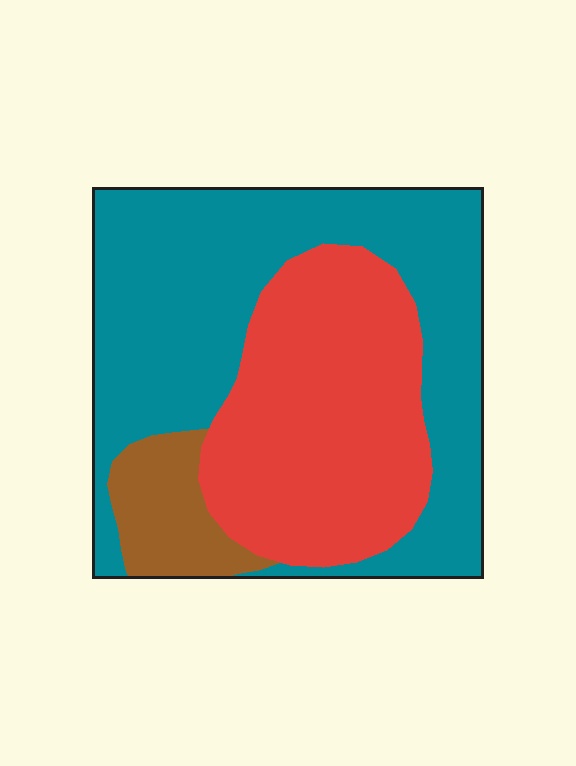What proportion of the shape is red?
Red takes up about three eighths (3/8) of the shape.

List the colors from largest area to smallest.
From largest to smallest: teal, red, brown.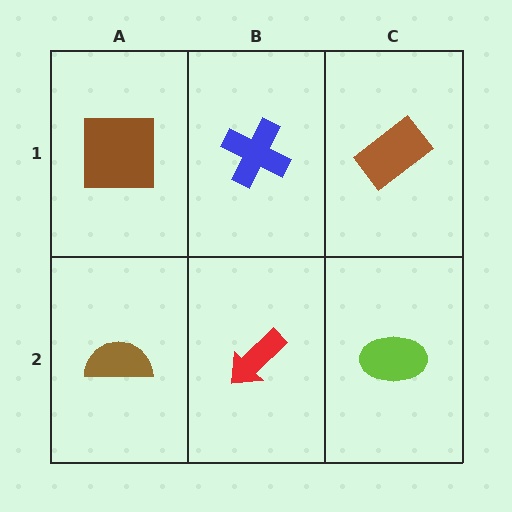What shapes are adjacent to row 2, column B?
A blue cross (row 1, column B), a brown semicircle (row 2, column A), a lime ellipse (row 2, column C).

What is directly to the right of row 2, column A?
A red arrow.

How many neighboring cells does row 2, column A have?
2.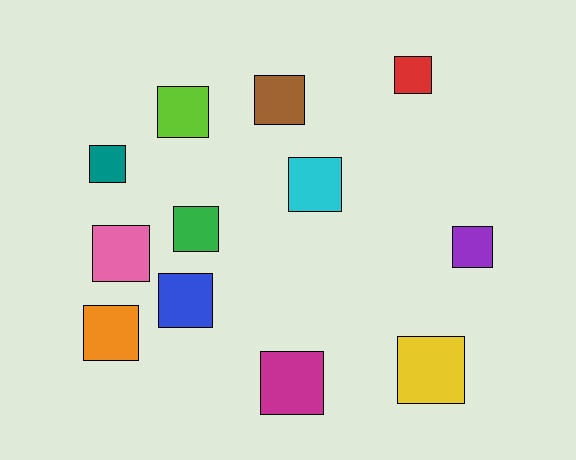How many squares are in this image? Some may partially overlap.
There are 12 squares.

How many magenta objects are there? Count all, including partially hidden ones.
There is 1 magenta object.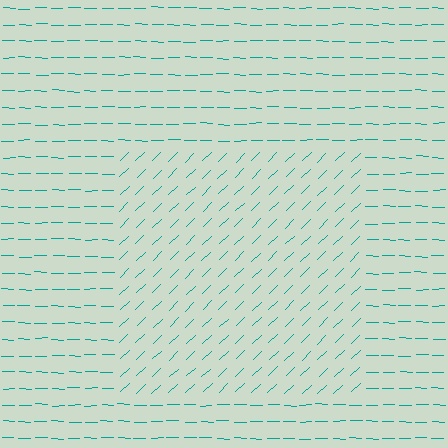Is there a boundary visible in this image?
Yes, there is a texture boundary formed by a change in line orientation.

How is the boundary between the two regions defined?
The boundary is defined purely by a change in line orientation (approximately 45 degrees difference). All lines are the same color and thickness.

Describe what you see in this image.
The image is filled with small teal line segments. A rectangle region in the image has lines oriented differently from the surrounding lines, creating a visible texture boundary.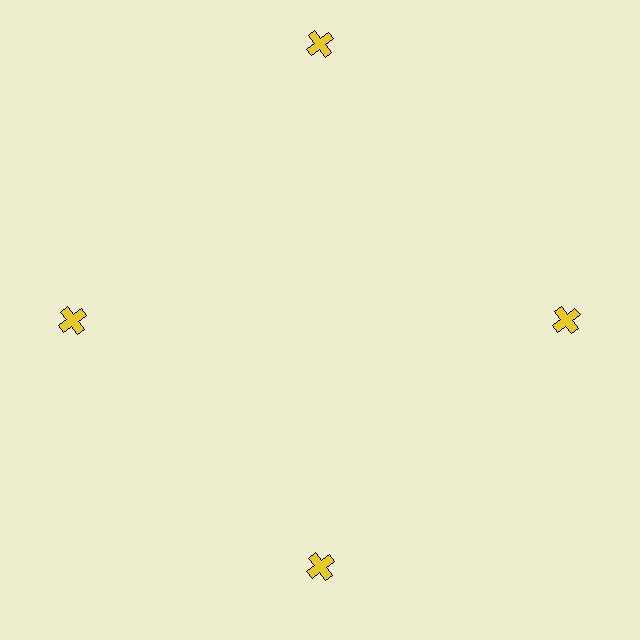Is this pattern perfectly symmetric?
No. The 4 yellow crosses are arranged in a ring, but one element near the 12 o'clock position is pushed outward from the center, breaking the 4-fold rotational symmetry.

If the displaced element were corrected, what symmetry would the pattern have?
It would have 4-fold rotational symmetry — the pattern would map onto itself every 90 degrees.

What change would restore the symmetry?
The symmetry would be restored by moving it inward, back onto the ring so that all 4 crosses sit at equal angles and equal distance from the center.